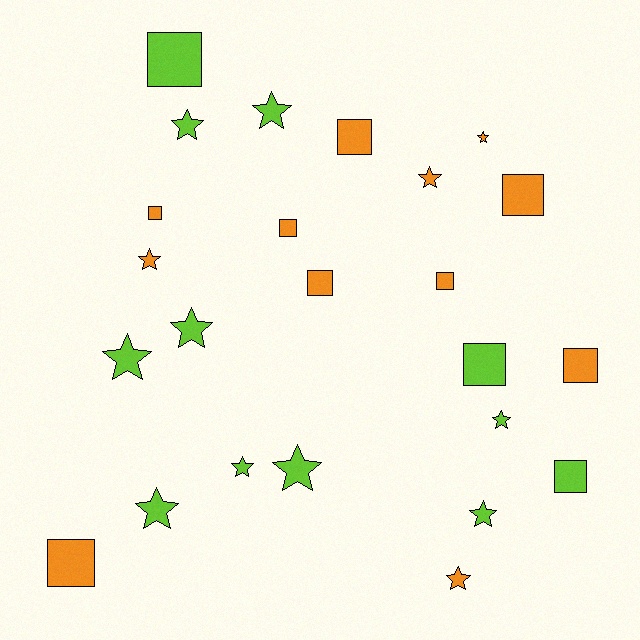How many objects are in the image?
There are 24 objects.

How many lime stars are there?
There are 9 lime stars.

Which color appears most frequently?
Orange, with 12 objects.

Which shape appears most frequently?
Star, with 13 objects.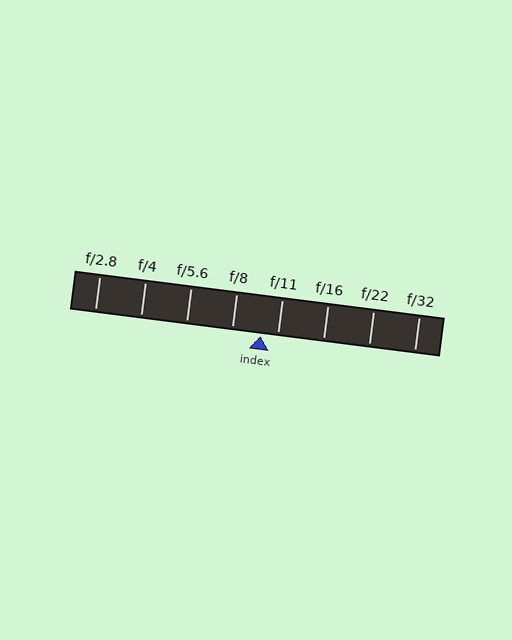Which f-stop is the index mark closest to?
The index mark is closest to f/11.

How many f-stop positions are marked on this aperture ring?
There are 8 f-stop positions marked.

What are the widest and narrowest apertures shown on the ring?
The widest aperture shown is f/2.8 and the narrowest is f/32.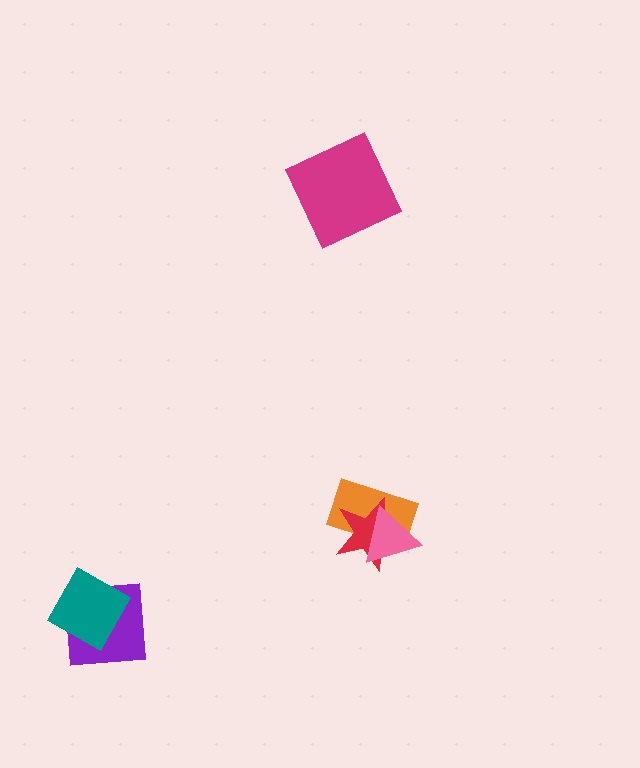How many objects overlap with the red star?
2 objects overlap with the red star.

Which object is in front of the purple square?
The teal square is in front of the purple square.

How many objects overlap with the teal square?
1 object overlaps with the teal square.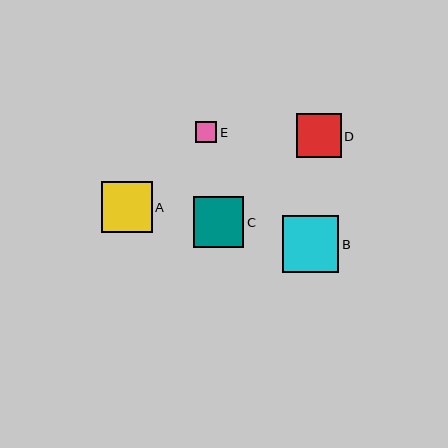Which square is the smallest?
Square E is the smallest with a size of approximately 21 pixels.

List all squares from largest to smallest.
From largest to smallest: B, A, C, D, E.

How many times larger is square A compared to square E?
Square A is approximately 2.4 times the size of square E.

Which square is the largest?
Square B is the largest with a size of approximately 56 pixels.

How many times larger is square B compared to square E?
Square B is approximately 2.6 times the size of square E.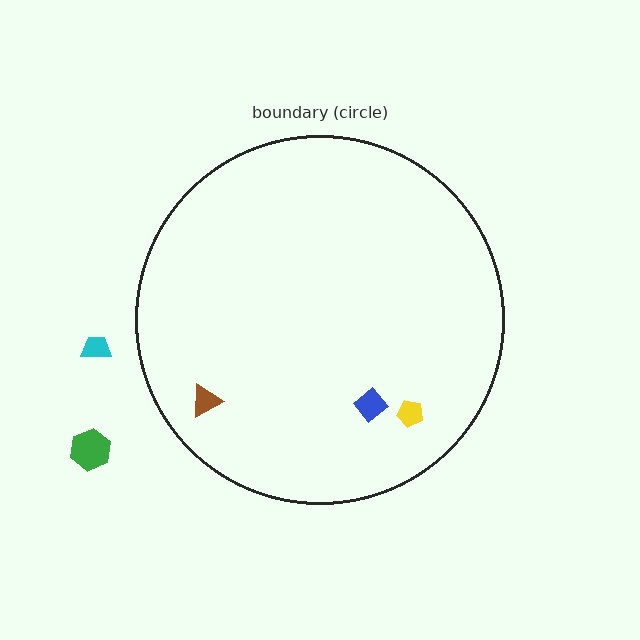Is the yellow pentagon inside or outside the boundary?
Inside.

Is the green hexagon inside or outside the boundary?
Outside.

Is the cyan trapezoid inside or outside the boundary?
Outside.